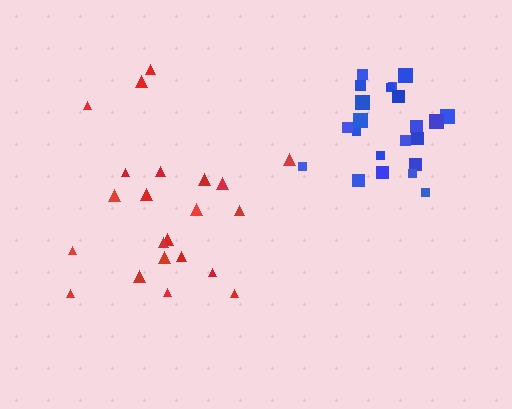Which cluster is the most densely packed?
Blue.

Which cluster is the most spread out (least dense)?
Red.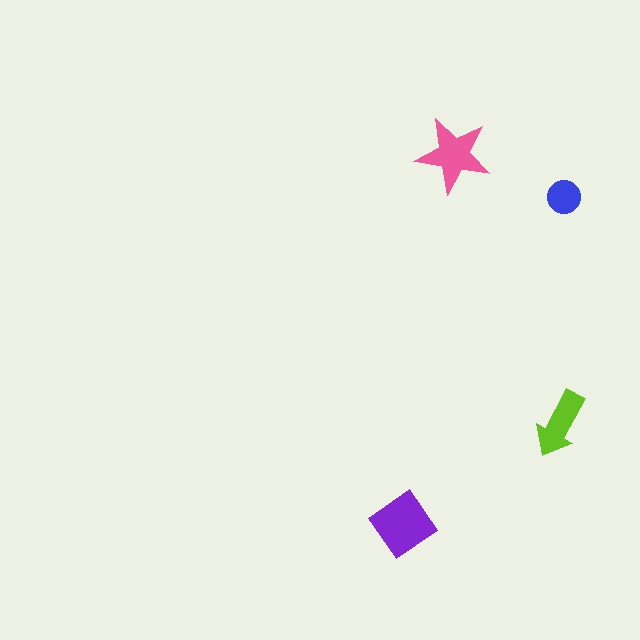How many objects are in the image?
There are 4 objects in the image.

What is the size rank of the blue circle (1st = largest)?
4th.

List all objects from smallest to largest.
The blue circle, the lime arrow, the pink star, the purple diamond.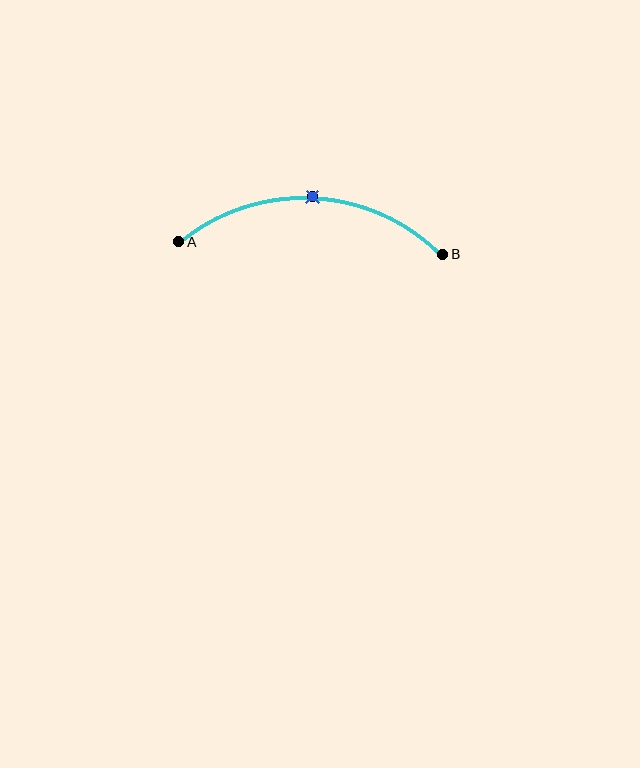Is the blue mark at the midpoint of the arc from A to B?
Yes. The blue mark lies on the arc at equal arc-length from both A and B — it is the arc midpoint.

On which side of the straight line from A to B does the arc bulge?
The arc bulges above the straight line connecting A and B.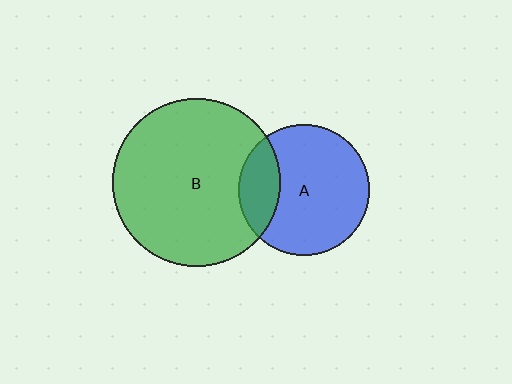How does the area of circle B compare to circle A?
Approximately 1.7 times.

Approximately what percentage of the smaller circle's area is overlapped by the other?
Approximately 20%.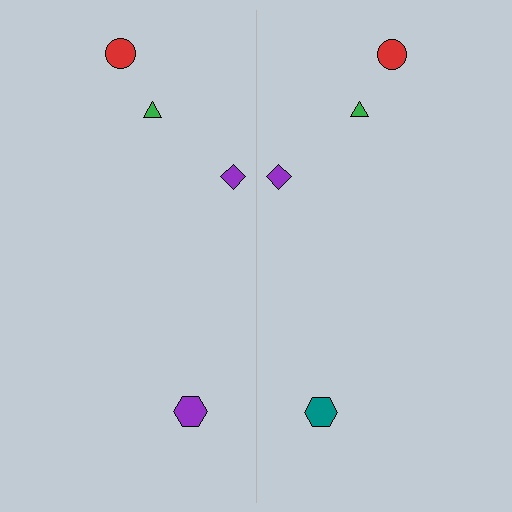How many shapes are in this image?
There are 8 shapes in this image.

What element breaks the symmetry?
The teal hexagon on the right side breaks the symmetry — its mirror counterpart is purple.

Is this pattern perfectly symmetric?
No, the pattern is not perfectly symmetric. The teal hexagon on the right side breaks the symmetry — its mirror counterpart is purple.